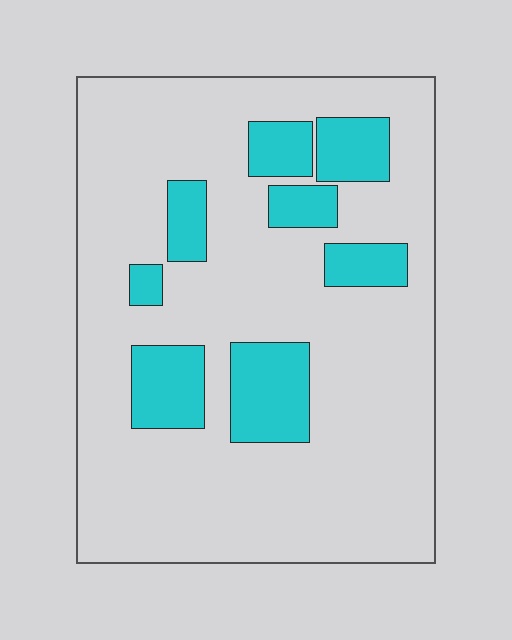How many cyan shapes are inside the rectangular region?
8.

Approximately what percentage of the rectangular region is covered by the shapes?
Approximately 20%.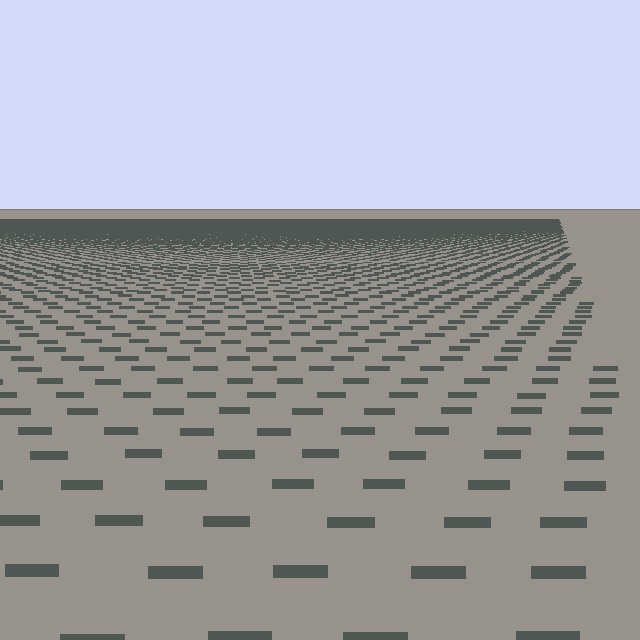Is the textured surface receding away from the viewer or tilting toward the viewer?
The surface is receding away from the viewer. Texture elements get smaller and denser toward the top.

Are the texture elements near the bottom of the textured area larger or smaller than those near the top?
Larger. Near the bottom, elements are closer to the viewer and appear at a bigger on-screen size.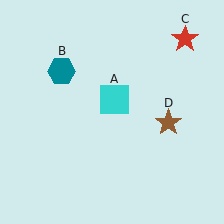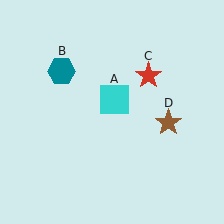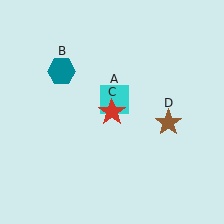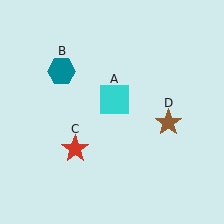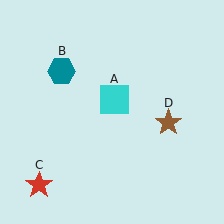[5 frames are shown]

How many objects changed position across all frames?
1 object changed position: red star (object C).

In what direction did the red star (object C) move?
The red star (object C) moved down and to the left.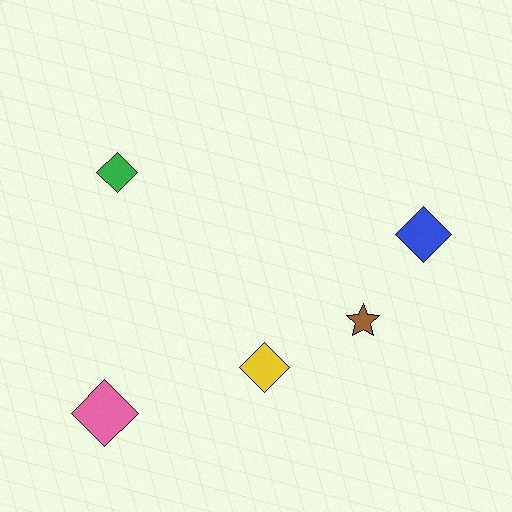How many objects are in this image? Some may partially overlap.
There are 5 objects.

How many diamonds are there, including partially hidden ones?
There are 4 diamonds.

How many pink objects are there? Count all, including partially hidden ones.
There is 1 pink object.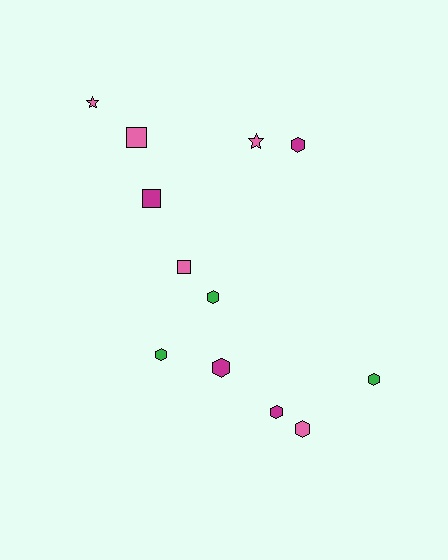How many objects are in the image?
There are 12 objects.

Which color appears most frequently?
Pink, with 5 objects.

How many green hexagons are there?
There are 3 green hexagons.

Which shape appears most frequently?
Hexagon, with 7 objects.